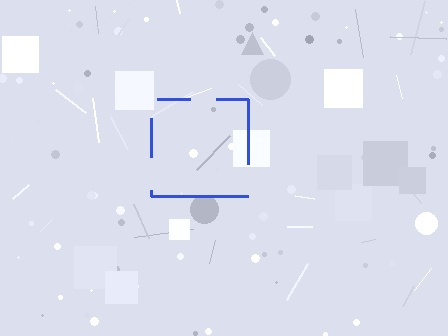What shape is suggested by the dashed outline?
The dashed outline suggests a square.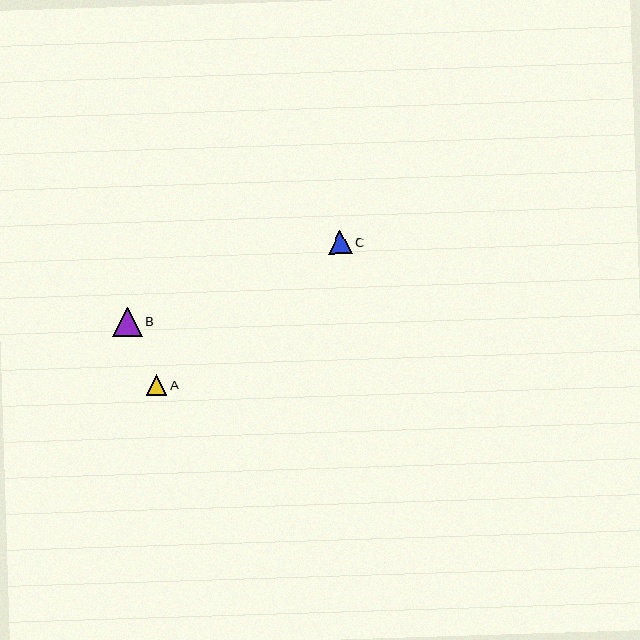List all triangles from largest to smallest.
From largest to smallest: B, C, A.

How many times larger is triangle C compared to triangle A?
Triangle C is approximately 1.1 times the size of triangle A.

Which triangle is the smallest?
Triangle A is the smallest with a size of approximately 20 pixels.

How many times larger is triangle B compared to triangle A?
Triangle B is approximately 1.4 times the size of triangle A.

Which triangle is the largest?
Triangle B is the largest with a size of approximately 29 pixels.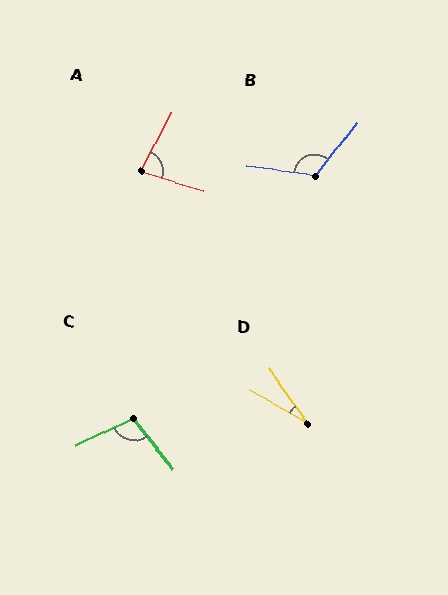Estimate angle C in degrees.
Approximately 104 degrees.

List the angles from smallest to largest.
D (25°), A (79°), C (104°), B (121°).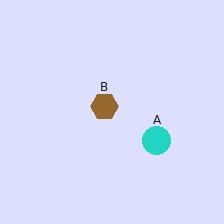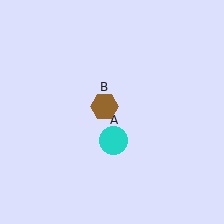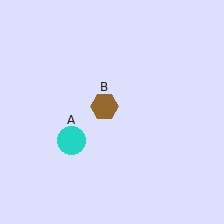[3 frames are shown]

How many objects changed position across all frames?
1 object changed position: cyan circle (object A).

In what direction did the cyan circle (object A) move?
The cyan circle (object A) moved left.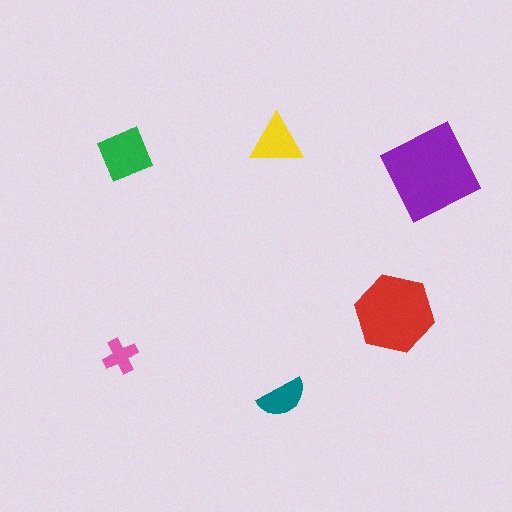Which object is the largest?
The purple square.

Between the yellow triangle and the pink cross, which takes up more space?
The yellow triangle.